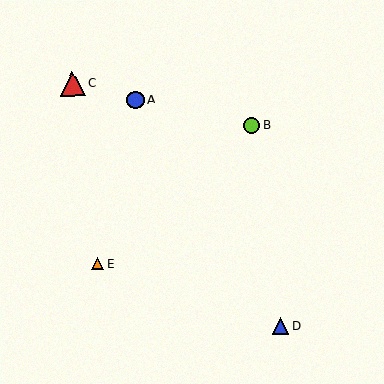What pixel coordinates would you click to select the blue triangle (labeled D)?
Click at (280, 326) to select the blue triangle D.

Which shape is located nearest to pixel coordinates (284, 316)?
The blue triangle (labeled D) at (280, 326) is nearest to that location.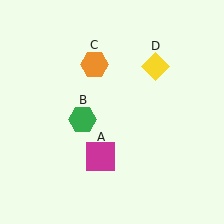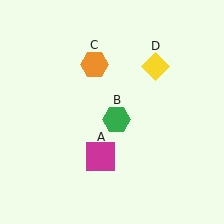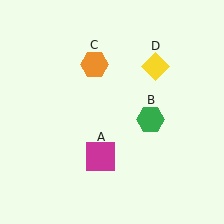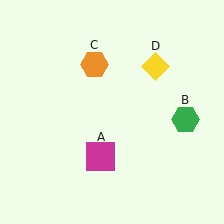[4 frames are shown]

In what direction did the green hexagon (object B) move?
The green hexagon (object B) moved right.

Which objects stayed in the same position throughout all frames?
Magenta square (object A) and orange hexagon (object C) and yellow diamond (object D) remained stationary.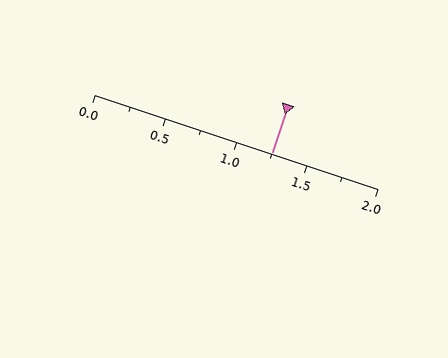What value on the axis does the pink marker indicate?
The marker indicates approximately 1.25.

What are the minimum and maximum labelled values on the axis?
The axis runs from 0.0 to 2.0.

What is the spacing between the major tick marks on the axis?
The major ticks are spaced 0.5 apart.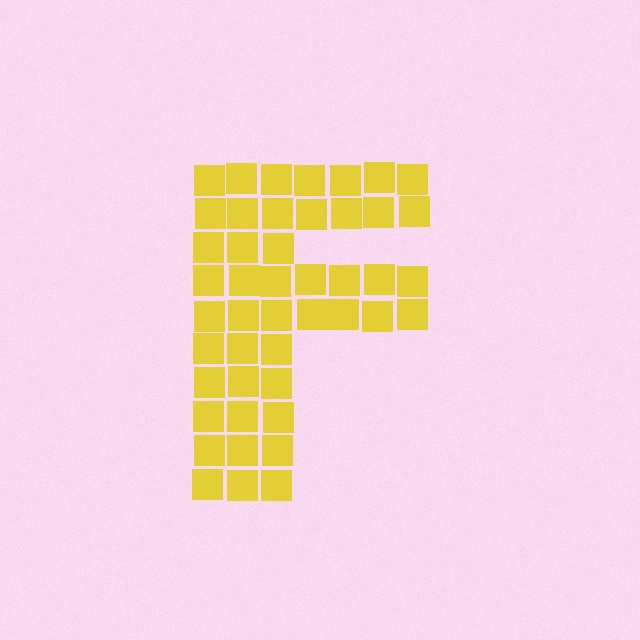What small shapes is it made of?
It is made of small squares.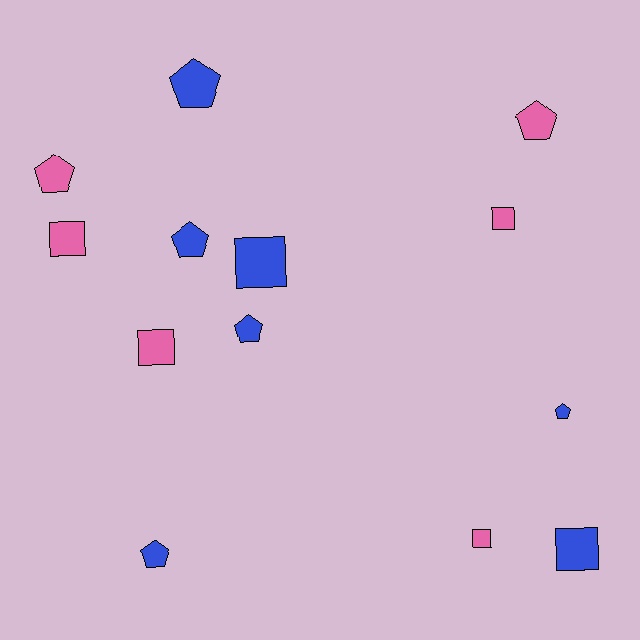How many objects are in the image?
There are 13 objects.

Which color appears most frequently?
Blue, with 7 objects.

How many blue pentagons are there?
There are 5 blue pentagons.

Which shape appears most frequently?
Pentagon, with 7 objects.